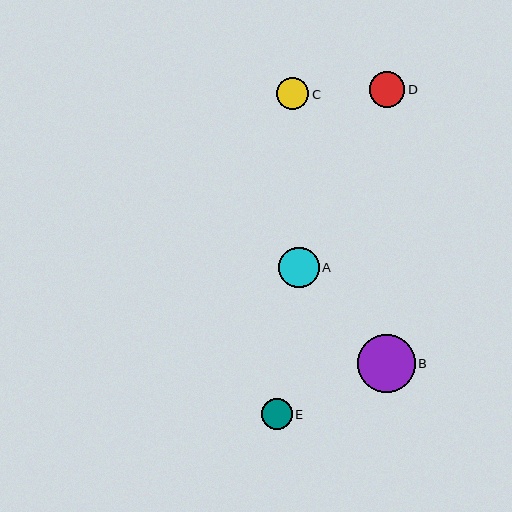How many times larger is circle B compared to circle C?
Circle B is approximately 1.8 times the size of circle C.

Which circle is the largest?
Circle B is the largest with a size of approximately 58 pixels.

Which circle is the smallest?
Circle E is the smallest with a size of approximately 31 pixels.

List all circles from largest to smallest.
From largest to smallest: B, A, D, C, E.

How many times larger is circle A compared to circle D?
Circle A is approximately 1.1 times the size of circle D.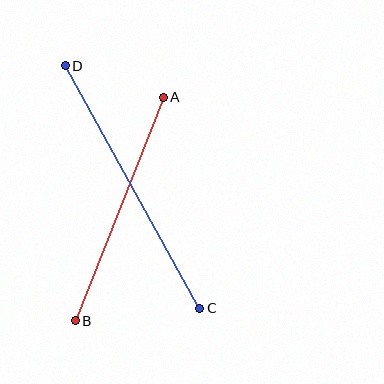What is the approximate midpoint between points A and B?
The midpoint is at approximately (119, 209) pixels.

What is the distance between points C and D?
The distance is approximately 277 pixels.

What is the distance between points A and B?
The distance is approximately 241 pixels.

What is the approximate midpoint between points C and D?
The midpoint is at approximately (132, 187) pixels.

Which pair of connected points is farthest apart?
Points C and D are farthest apart.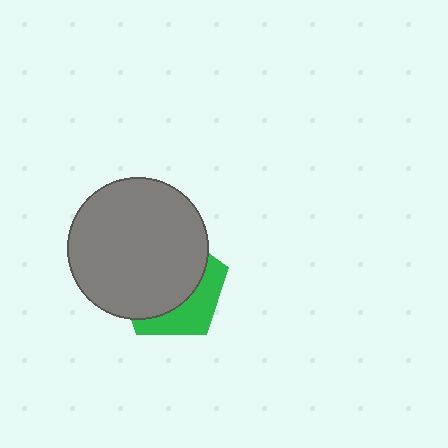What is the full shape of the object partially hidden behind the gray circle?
The partially hidden object is a green pentagon.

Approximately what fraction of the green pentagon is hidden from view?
Roughly 65% of the green pentagon is hidden behind the gray circle.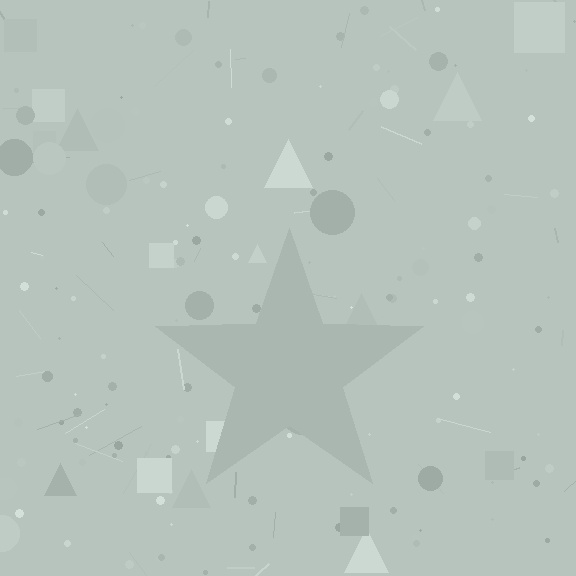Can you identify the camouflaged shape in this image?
The camouflaged shape is a star.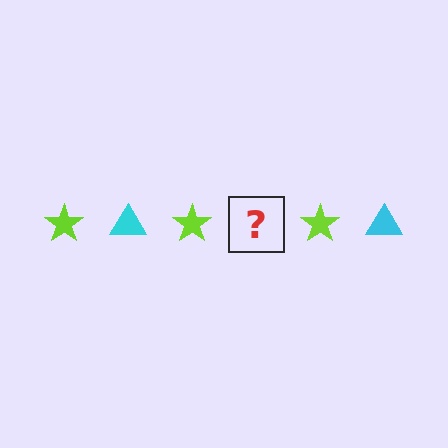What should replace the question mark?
The question mark should be replaced with a cyan triangle.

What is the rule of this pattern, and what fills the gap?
The rule is that the pattern alternates between lime star and cyan triangle. The gap should be filled with a cyan triangle.